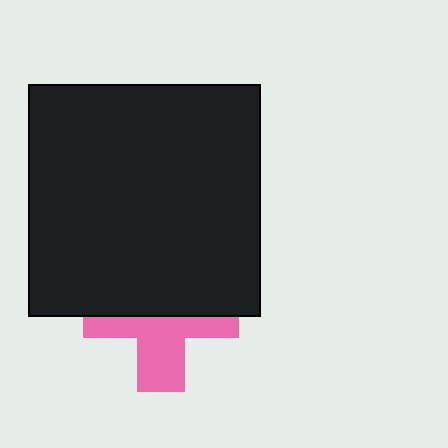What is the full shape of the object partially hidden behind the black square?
The partially hidden object is a pink cross.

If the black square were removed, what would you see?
You would see the complete pink cross.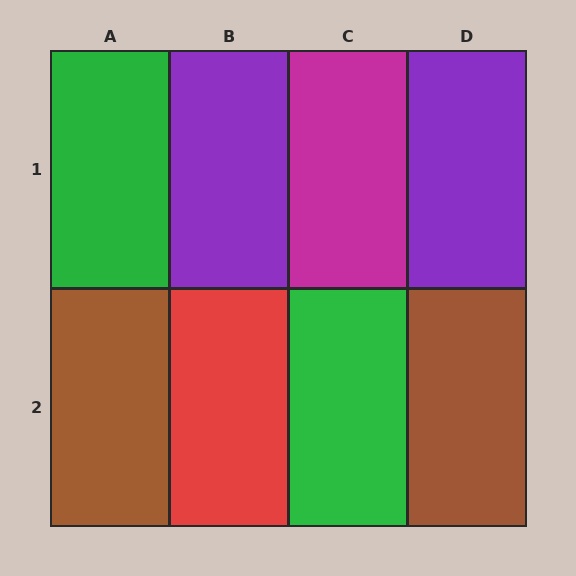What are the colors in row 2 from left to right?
Brown, red, green, brown.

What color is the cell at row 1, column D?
Purple.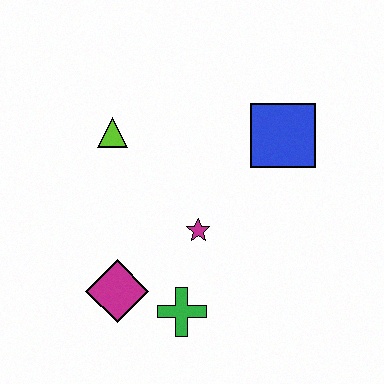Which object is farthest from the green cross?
The blue square is farthest from the green cross.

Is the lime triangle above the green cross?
Yes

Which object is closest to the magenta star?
The green cross is closest to the magenta star.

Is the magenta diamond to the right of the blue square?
No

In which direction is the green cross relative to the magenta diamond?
The green cross is to the right of the magenta diamond.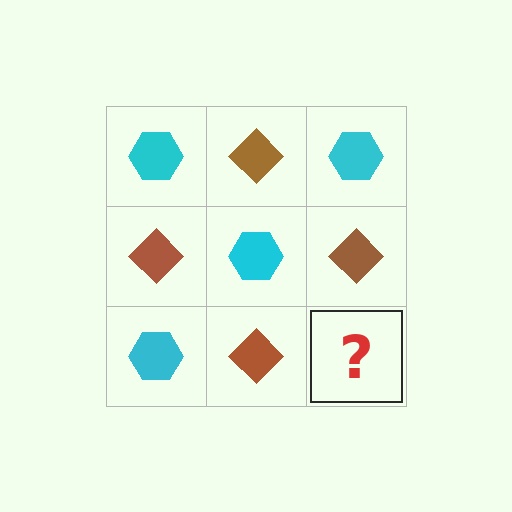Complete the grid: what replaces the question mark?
The question mark should be replaced with a cyan hexagon.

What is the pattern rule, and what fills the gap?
The rule is that it alternates cyan hexagon and brown diamond in a checkerboard pattern. The gap should be filled with a cyan hexagon.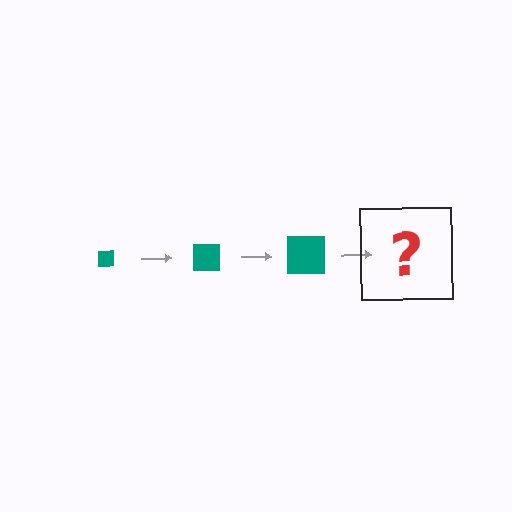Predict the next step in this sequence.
The next step is a teal square, larger than the previous one.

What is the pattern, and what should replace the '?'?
The pattern is that the square gets progressively larger each step. The '?' should be a teal square, larger than the previous one.